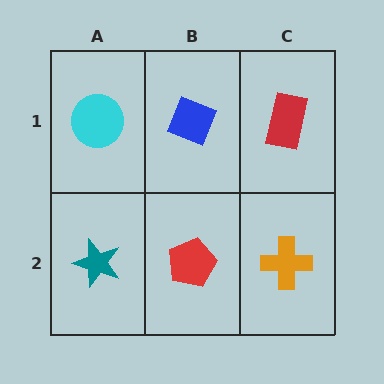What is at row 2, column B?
A red pentagon.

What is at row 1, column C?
A red rectangle.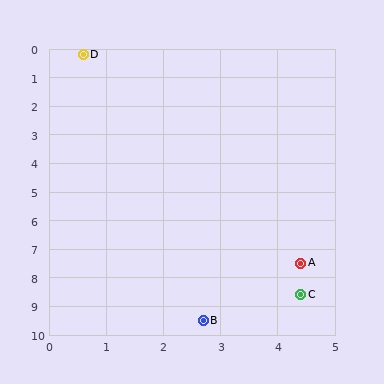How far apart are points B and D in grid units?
Points B and D are about 9.5 grid units apart.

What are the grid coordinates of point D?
Point D is at approximately (0.6, 0.2).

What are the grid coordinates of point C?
Point C is at approximately (4.4, 8.6).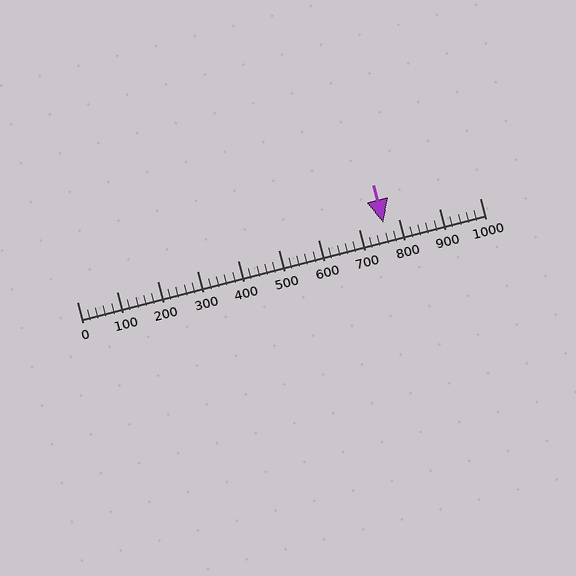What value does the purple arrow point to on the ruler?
The purple arrow points to approximately 760.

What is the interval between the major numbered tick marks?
The major tick marks are spaced 100 units apart.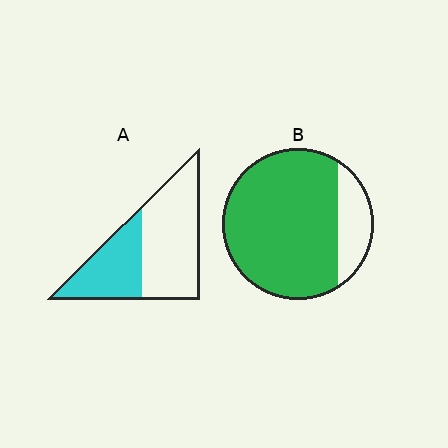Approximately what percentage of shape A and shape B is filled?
A is approximately 40% and B is approximately 80%.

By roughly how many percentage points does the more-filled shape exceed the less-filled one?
By roughly 45 percentage points (B over A).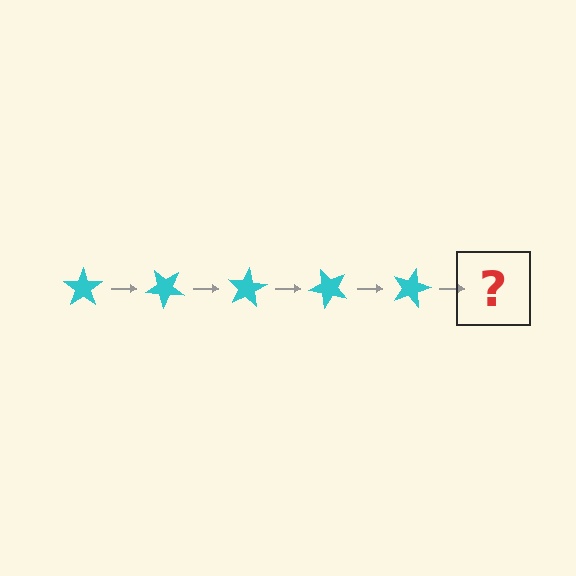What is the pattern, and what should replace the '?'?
The pattern is that the star rotates 40 degrees each step. The '?' should be a cyan star rotated 200 degrees.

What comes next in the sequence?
The next element should be a cyan star rotated 200 degrees.